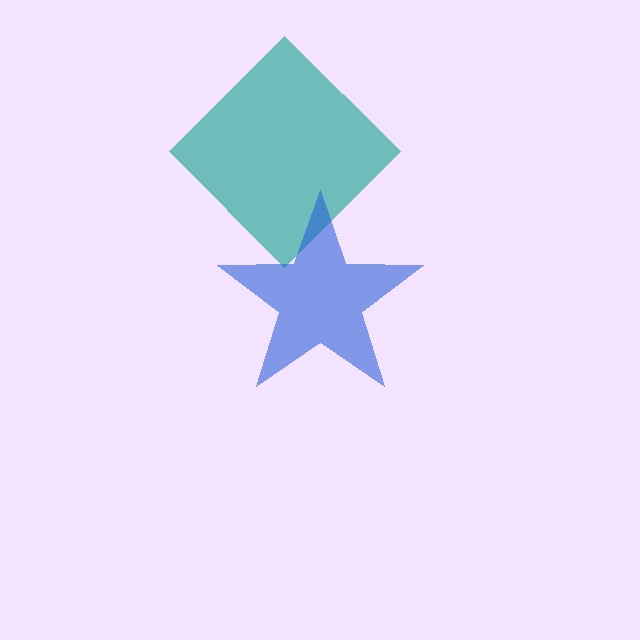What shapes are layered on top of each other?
The layered shapes are: a teal diamond, a blue star.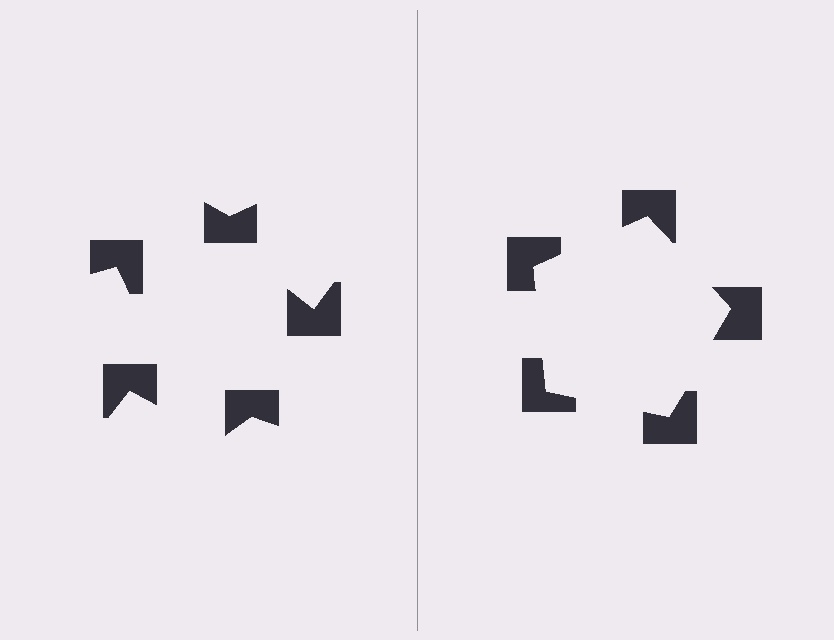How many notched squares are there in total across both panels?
10 — 5 on each side.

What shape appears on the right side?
An illusory pentagon.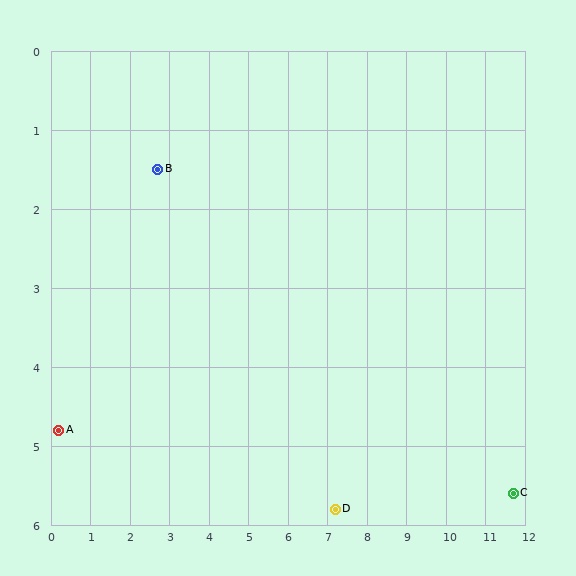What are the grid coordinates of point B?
Point B is at approximately (2.7, 1.5).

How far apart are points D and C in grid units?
Points D and C are about 4.5 grid units apart.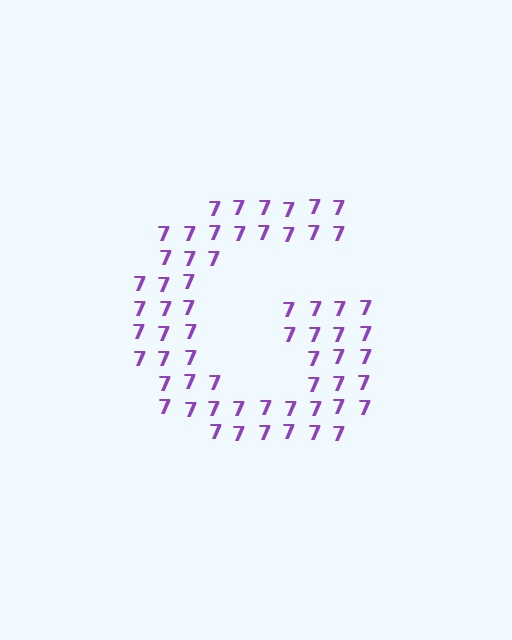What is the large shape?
The large shape is the letter G.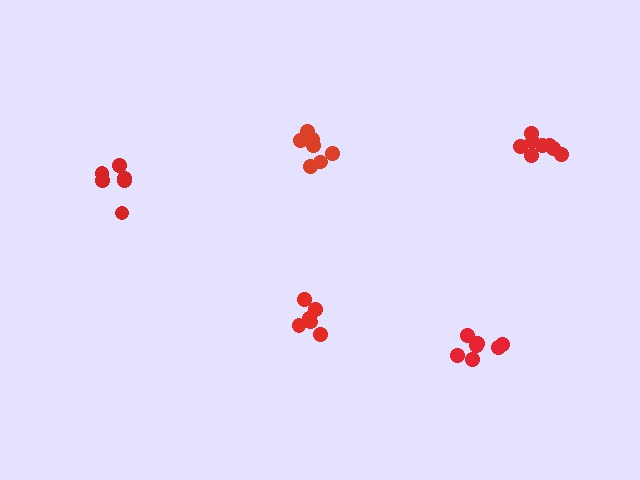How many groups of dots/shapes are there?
There are 5 groups.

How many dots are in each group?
Group 1: 7 dots, Group 2: 9 dots, Group 3: 6 dots, Group 4: 6 dots, Group 5: 7 dots (35 total).